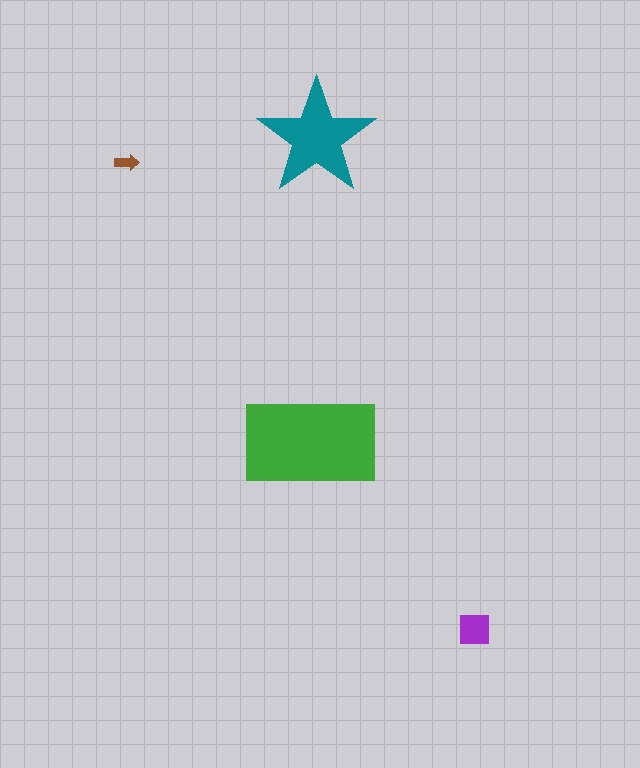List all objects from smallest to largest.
The brown arrow, the purple square, the teal star, the green rectangle.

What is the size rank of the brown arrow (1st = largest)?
4th.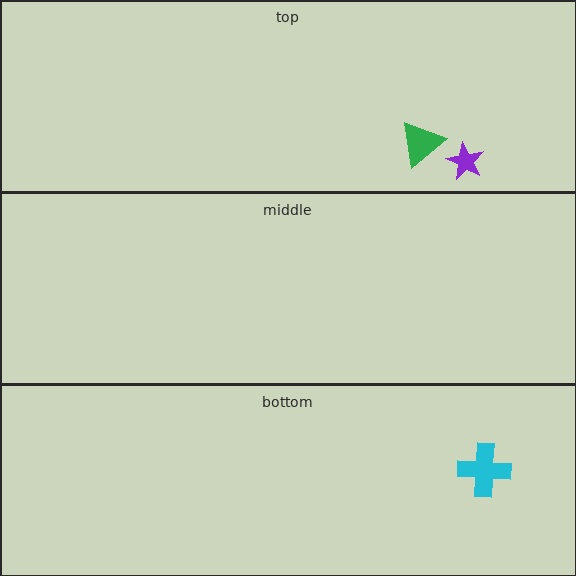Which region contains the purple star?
The top region.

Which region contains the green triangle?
The top region.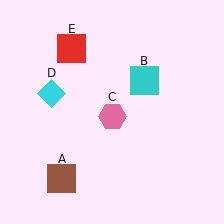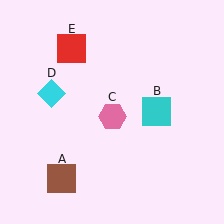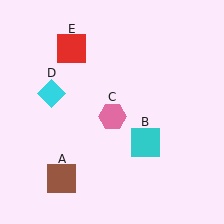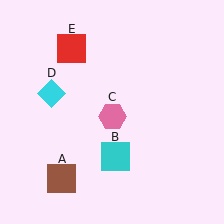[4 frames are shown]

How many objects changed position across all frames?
1 object changed position: cyan square (object B).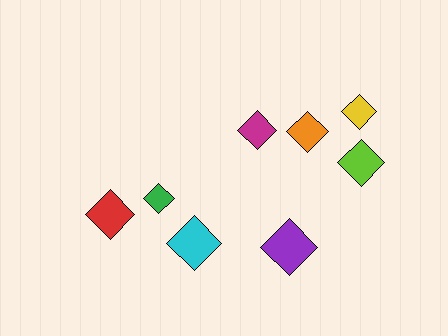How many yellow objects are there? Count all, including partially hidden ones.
There is 1 yellow object.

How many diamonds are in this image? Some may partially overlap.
There are 8 diamonds.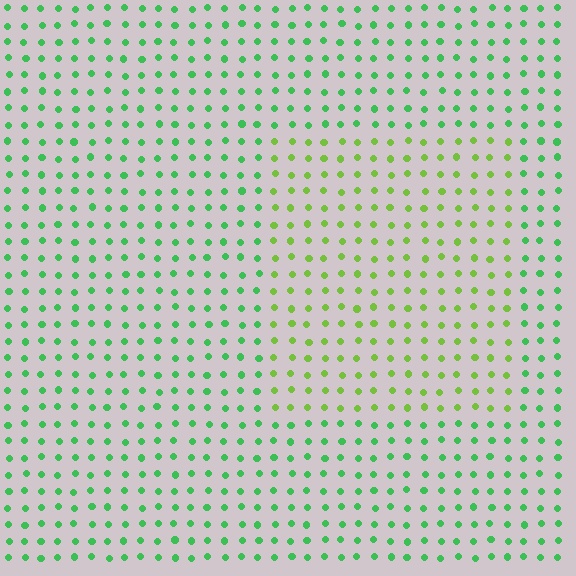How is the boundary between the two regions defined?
The boundary is defined purely by a slight shift in hue (about 37 degrees). Spacing, size, and orientation are identical on both sides.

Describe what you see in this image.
The image is filled with small green elements in a uniform arrangement. A rectangle-shaped region is visible where the elements are tinted to a slightly different hue, forming a subtle color boundary.